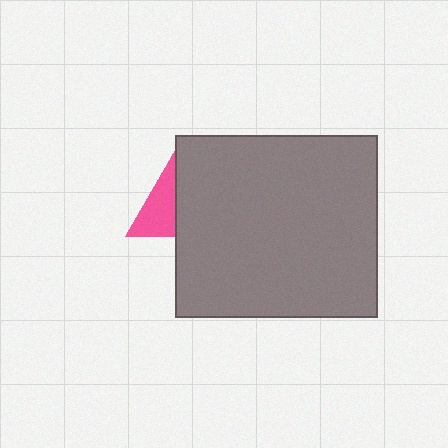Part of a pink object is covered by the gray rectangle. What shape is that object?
It is a triangle.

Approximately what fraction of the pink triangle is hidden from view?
Roughly 59% of the pink triangle is hidden behind the gray rectangle.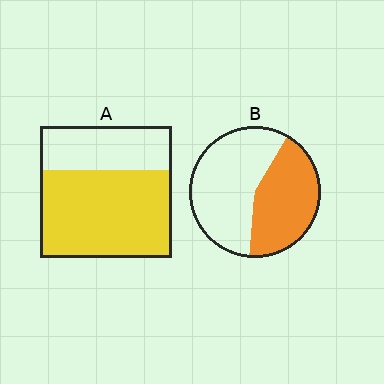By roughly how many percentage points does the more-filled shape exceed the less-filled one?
By roughly 25 percentage points (A over B).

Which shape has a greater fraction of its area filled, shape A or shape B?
Shape A.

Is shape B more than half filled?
No.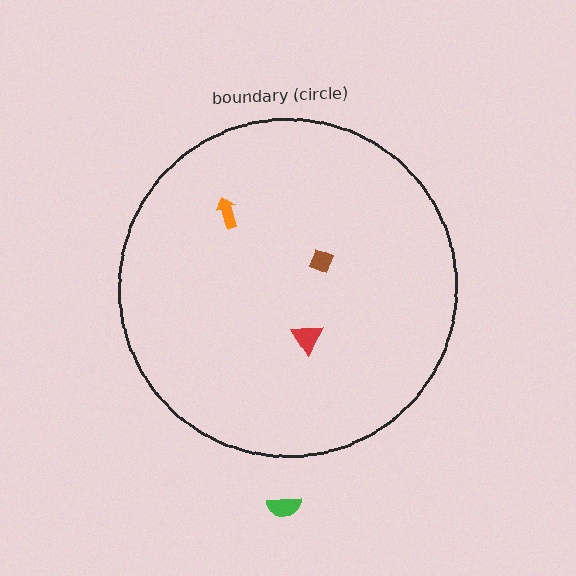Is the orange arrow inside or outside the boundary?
Inside.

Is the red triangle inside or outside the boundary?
Inside.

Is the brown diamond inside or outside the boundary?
Inside.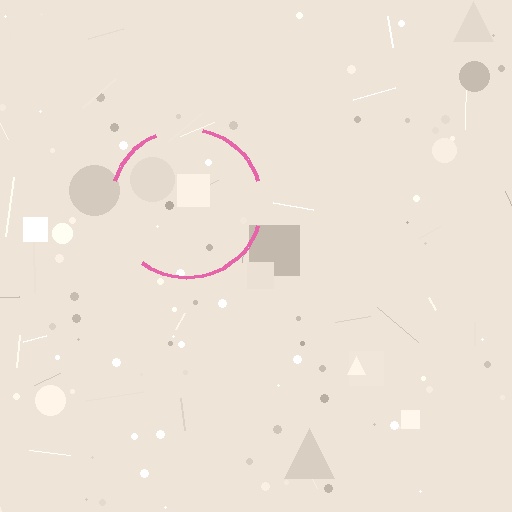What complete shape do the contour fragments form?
The contour fragments form a circle.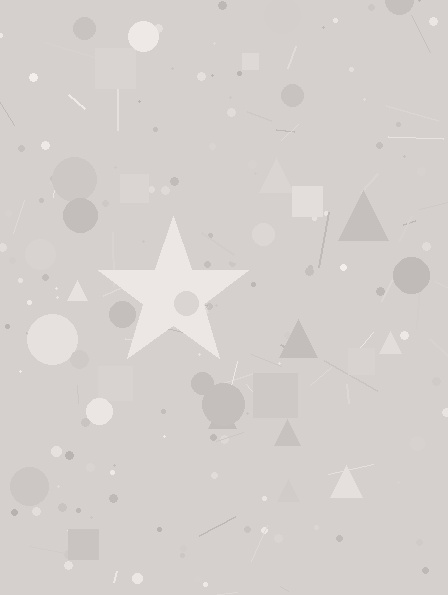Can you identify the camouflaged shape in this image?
The camouflaged shape is a star.